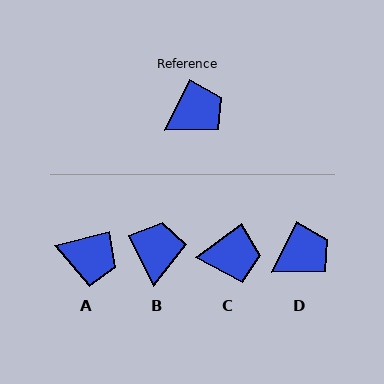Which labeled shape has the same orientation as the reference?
D.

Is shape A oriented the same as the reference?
No, it is off by about 50 degrees.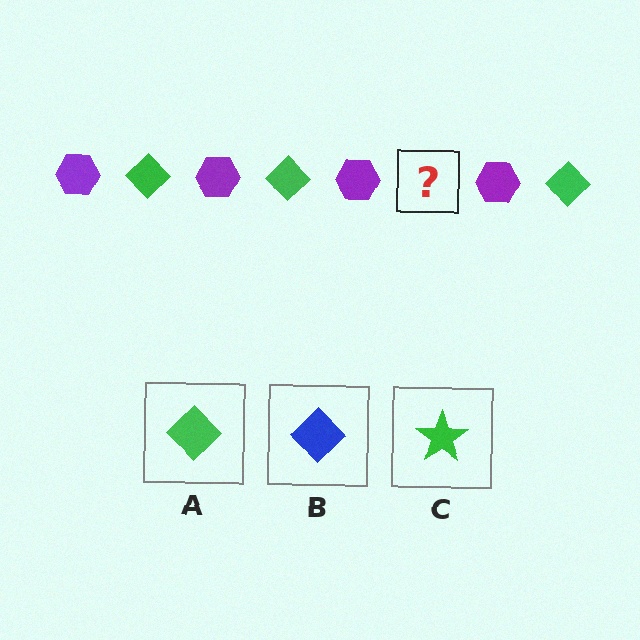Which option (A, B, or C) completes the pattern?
A.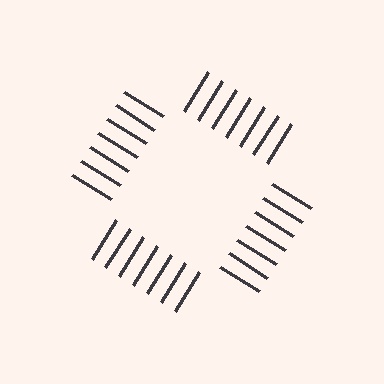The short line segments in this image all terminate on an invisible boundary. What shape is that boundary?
An illusory square — the line segments terminate on its edges but no continuous stroke is drawn.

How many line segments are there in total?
28 — 7 along each of the 4 edges.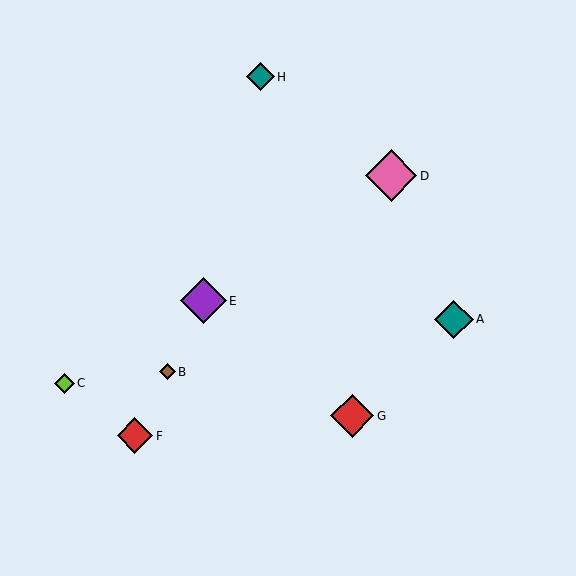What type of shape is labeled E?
Shape E is a purple diamond.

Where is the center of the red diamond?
The center of the red diamond is at (135, 436).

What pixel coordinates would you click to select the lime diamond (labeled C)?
Click at (64, 383) to select the lime diamond C.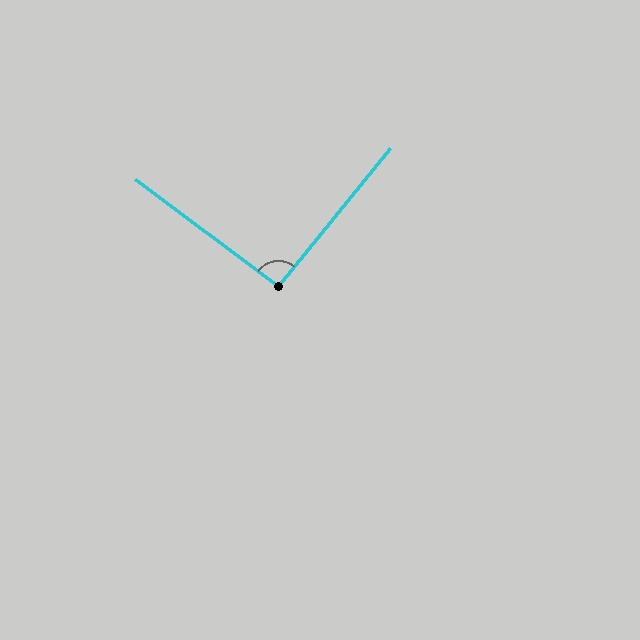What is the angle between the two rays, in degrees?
Approximately 92 degrees.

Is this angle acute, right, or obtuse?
It is approximately a right angle.